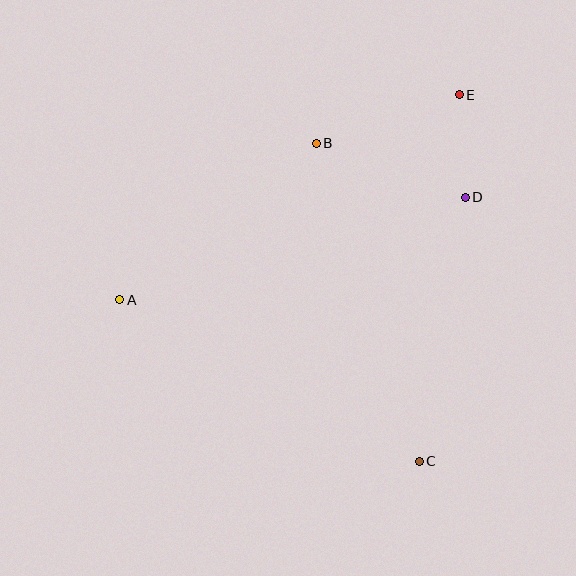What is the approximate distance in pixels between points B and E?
The distance between B and E is approximately 151 pixels.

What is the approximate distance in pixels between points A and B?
The distance between A and B is approximately 251 pixels.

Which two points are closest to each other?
Points D and E are closest to each other.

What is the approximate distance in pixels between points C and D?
The distance between C and D is approximately 268 pixels.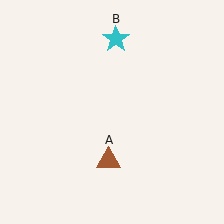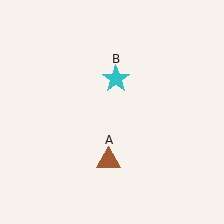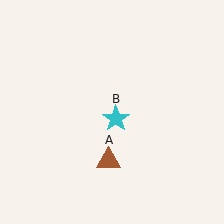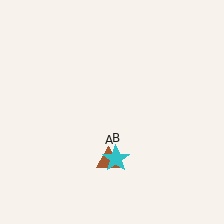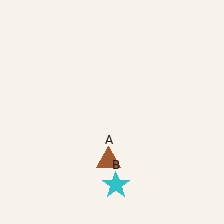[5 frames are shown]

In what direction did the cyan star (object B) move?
The cyan star (object B) moved down.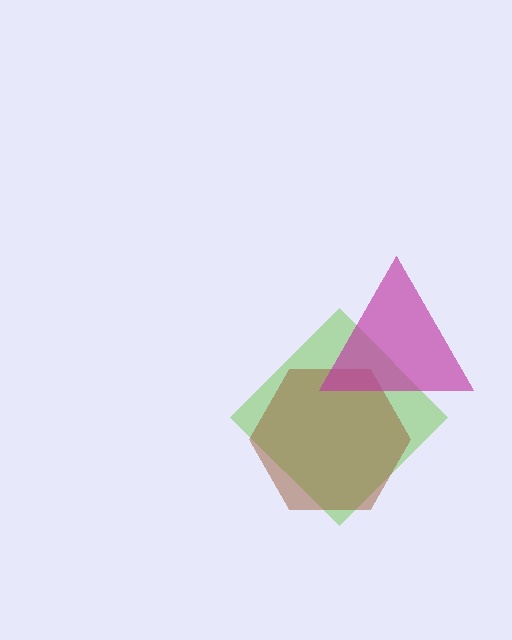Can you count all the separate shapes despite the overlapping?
Yes, there are 3 separate shapes.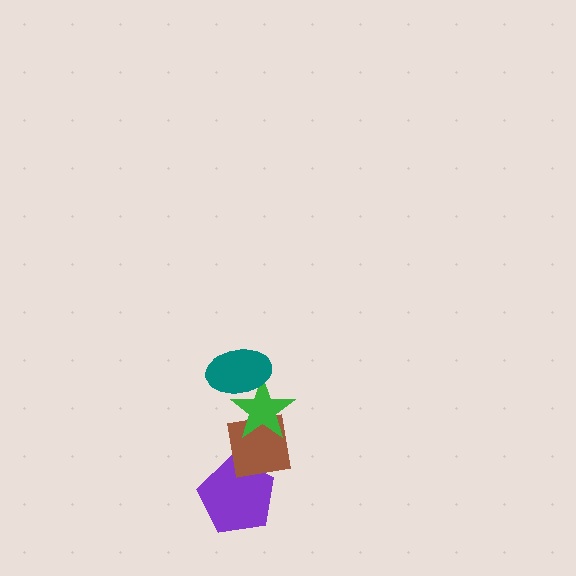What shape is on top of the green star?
The teal ellipse is on top of the green star.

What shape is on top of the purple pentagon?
The brown square is on top of the purple pentagon.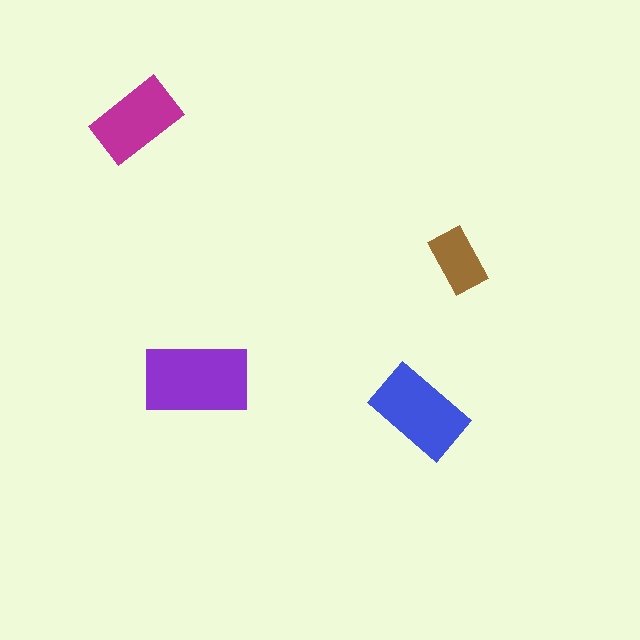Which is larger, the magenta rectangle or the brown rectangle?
The magenta one.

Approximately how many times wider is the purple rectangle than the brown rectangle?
About 1.5 times wider.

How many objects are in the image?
There are 4 objects in the image.